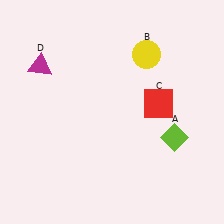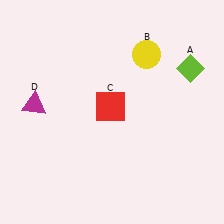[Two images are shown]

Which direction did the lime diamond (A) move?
The lime diamond (A) moved up.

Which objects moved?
The objects that moved are: the lime diamond (A), the red square (C), the magenta triangle (D).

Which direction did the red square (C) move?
The red square (C) moved left.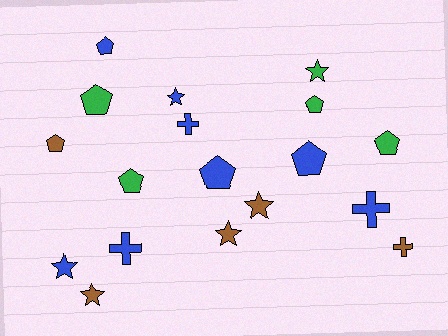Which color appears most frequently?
Blue, with 8 objects.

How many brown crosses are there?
There is 1 brown cross.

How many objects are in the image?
There are 18 objects.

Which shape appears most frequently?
Pentagon, with 8 objects.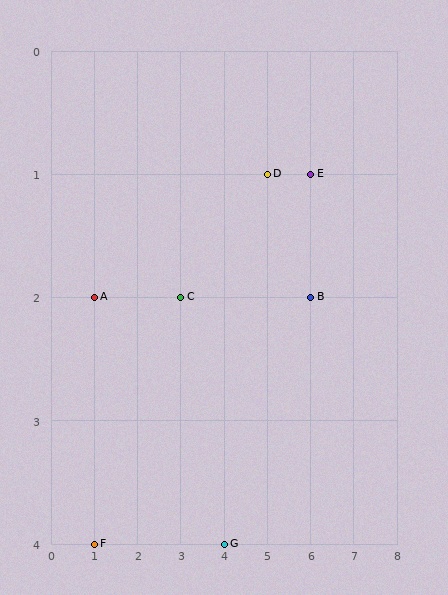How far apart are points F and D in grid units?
Points F and D are 4 columns and 3 rows apart (about 5.0 grid units diagonally).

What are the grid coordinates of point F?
Point F is at grid coordinates (1, 4).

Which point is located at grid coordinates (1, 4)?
Point F is at (1, 4).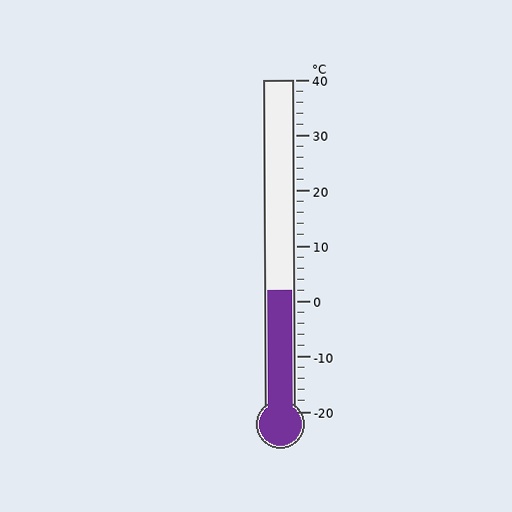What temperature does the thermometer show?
The thermometer shows approximately 2°C.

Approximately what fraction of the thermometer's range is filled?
The thermometer is filled to approximately 35% of its range.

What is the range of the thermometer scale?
The thermometer scale ranges from -20°C to 40°C.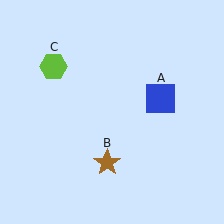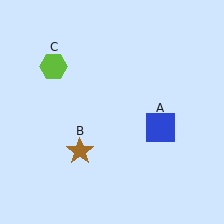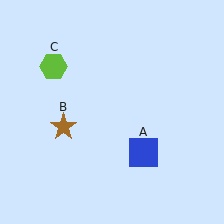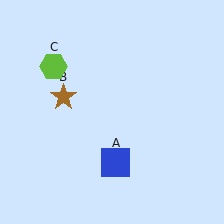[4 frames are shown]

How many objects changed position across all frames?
2 objects changed position: blue square (object A), brown star (object B).